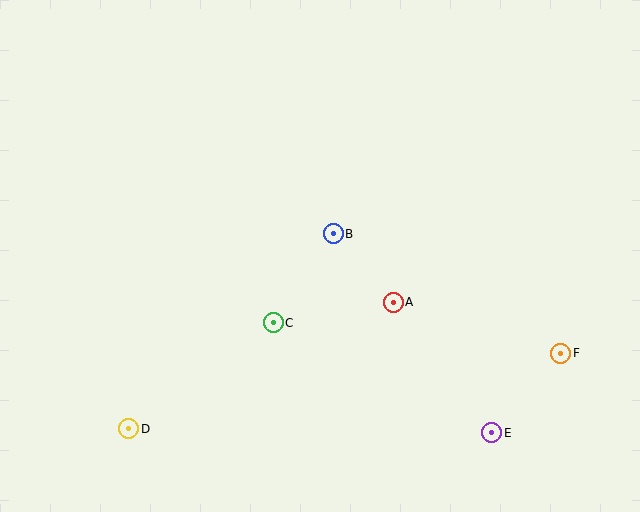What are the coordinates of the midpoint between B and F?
The midpoint between B and F is at (447, 293).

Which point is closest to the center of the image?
Point B at (333, 234) is closest to the center.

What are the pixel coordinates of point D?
Point D is at (129, 429).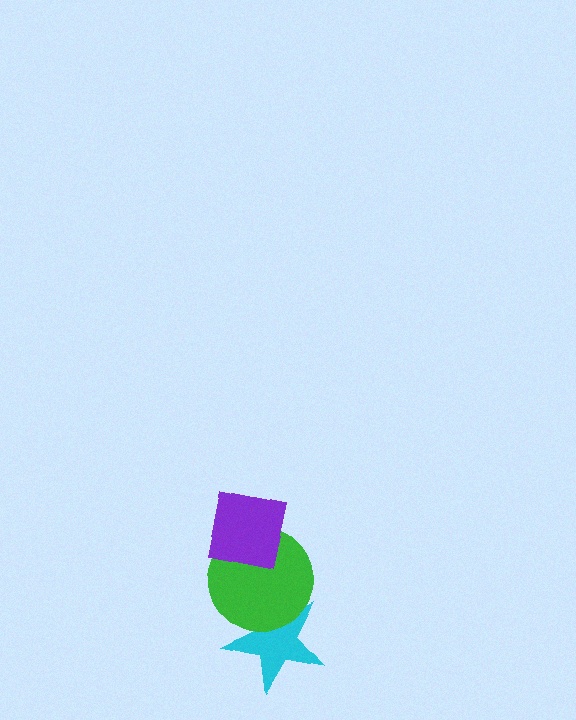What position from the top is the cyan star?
The cyan star is 3rd from the top.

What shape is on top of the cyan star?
The green circle is on top of the cyan star.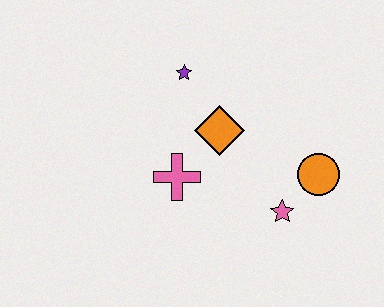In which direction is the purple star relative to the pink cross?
The purple star is above the pink cross.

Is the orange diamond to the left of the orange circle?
Yes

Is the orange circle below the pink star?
No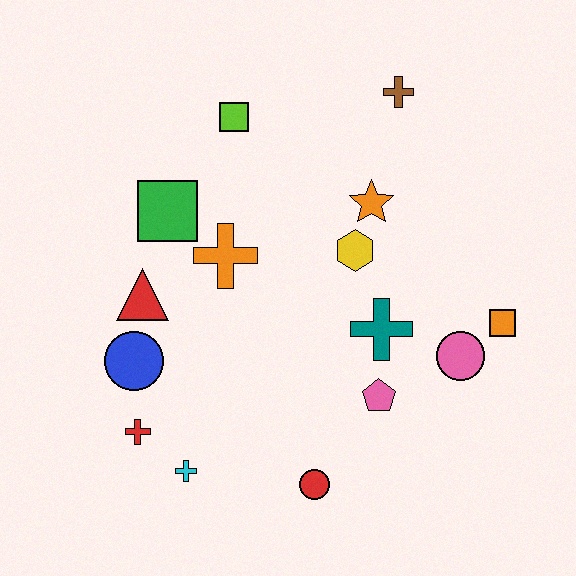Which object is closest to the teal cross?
The pink pentagon is closest to the teal cross.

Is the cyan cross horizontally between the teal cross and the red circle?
No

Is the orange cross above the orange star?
No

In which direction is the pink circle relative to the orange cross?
The pink circle is to the right of the orange cross.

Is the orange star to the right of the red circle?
Yes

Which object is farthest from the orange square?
The red cross is farthest from the orange square.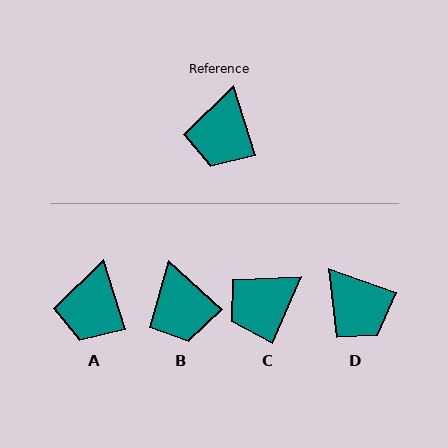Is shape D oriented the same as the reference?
No, it is off by about 53 degrees.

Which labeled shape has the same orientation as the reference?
A.